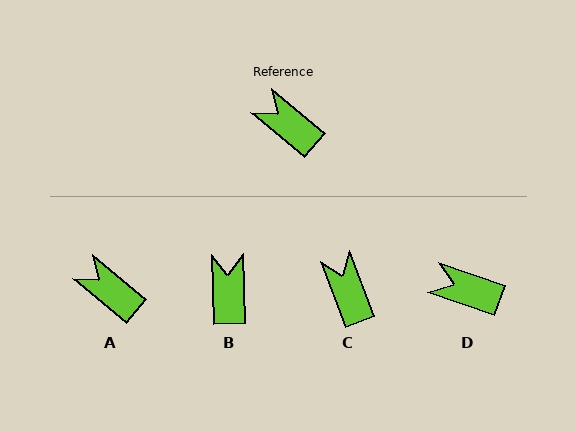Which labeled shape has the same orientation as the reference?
A.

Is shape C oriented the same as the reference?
No, it is off by about 29 degrees.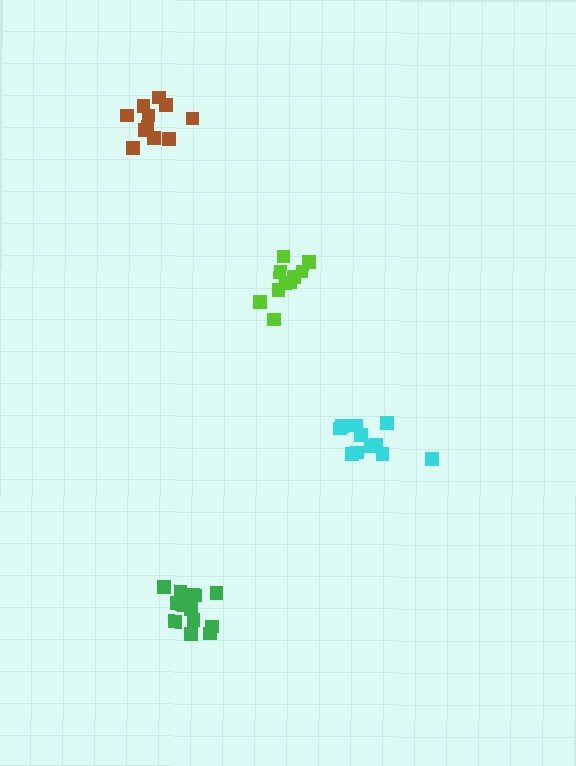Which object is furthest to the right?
The cyan cluster is rightmost.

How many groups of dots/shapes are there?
There are 4 groups.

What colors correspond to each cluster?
The clusters are colored: brown, lime, cyan, green.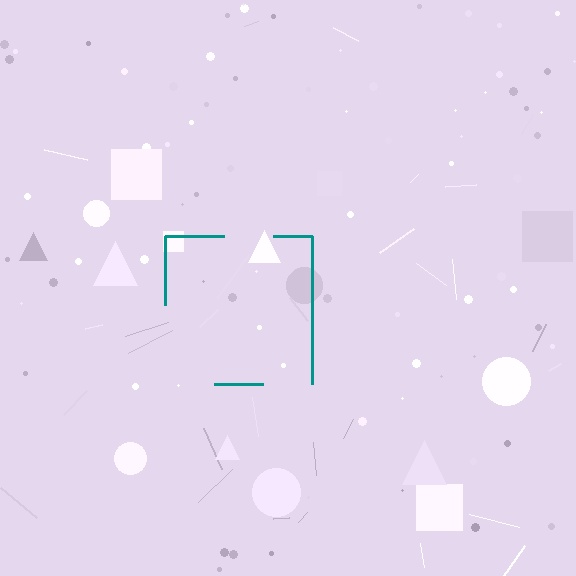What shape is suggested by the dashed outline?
The dashed outline suggests a square.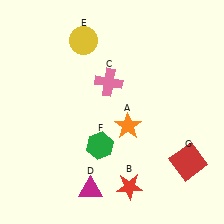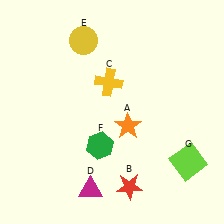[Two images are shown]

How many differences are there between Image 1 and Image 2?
There are 2 differences between the two images.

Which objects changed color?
C changed from pink to yellow. G changed from red to lime.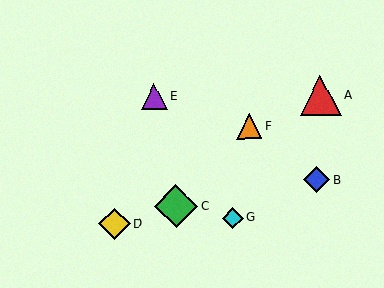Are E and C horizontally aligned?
No, E is at y≈97 and C is at y≈206.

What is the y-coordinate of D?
Object D is at y≈223.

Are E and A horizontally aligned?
Yes, both are at y≈97.